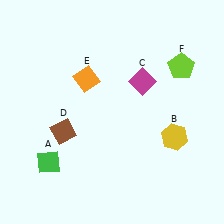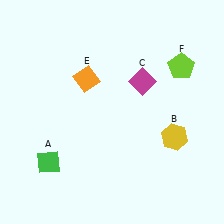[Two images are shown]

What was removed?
The brown diamond (D) was removed in Image 2.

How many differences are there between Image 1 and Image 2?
There is 1 difference between the two images.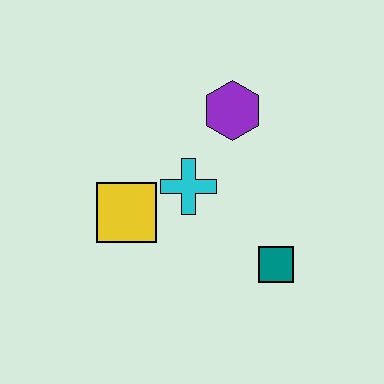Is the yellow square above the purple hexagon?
No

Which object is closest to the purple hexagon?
The cyan cross is closest to the purple hexagon.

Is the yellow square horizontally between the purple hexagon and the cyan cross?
No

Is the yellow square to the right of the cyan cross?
No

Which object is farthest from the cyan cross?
The teal square is farthest from the cyan cross.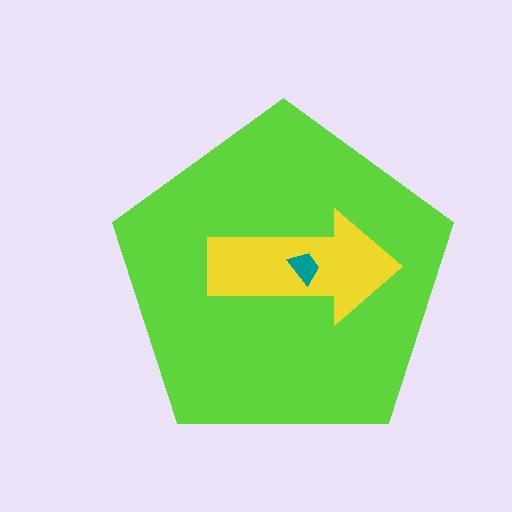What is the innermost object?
The teal trapezoid.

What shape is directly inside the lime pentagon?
The yellow arrow.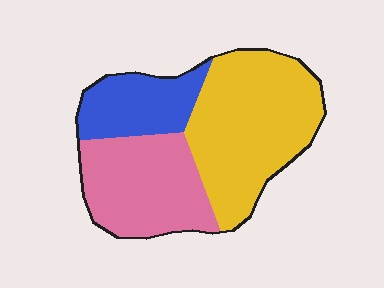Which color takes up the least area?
Blue, at roughly 20%.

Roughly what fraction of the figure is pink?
Pink covers around 35% of the figure.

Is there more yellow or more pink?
Yellow.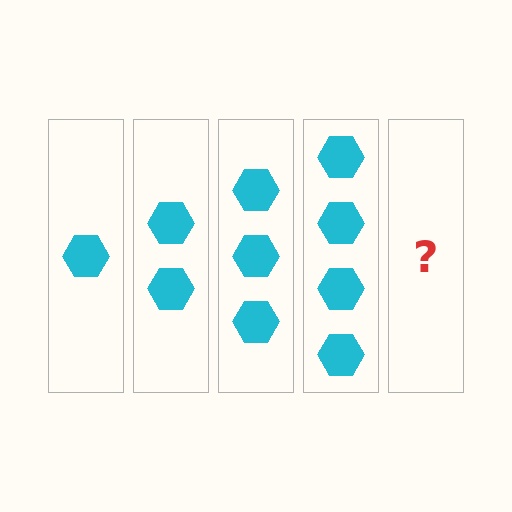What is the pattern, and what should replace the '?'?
The pattern is that each step adds one more hexagon. The '?' should be 5 hexagons.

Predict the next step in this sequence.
The next step is 5 hexagons.